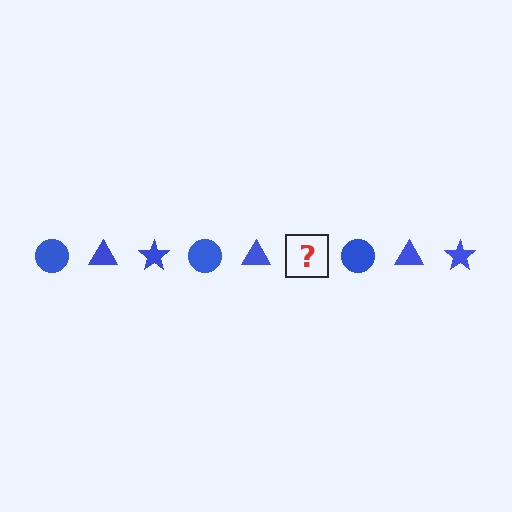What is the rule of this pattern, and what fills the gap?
The rule is that the pattern cycles through circle, triangle, star shapes in blue. The gap should be filled with a blue star.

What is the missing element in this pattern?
The missing element is a blue star.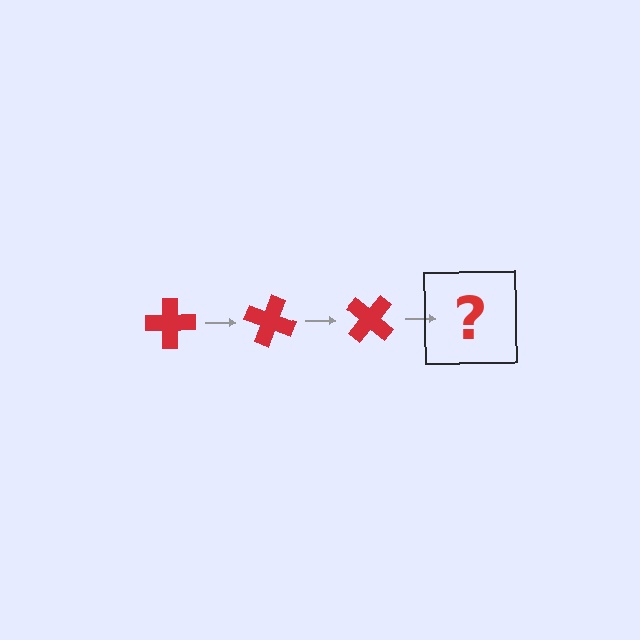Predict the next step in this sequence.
The next step is a red cross rotated 60 degrees.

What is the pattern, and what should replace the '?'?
The pattern is that the cross rotates 20 degrees each step. The '?' should be a red cross rotated 60 degrees.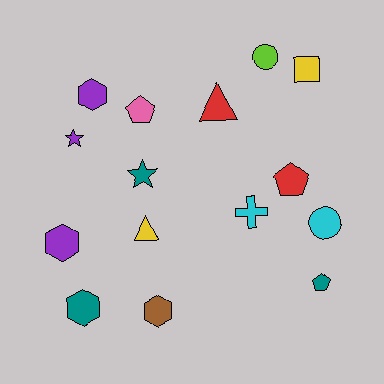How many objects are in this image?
There are 15 objects.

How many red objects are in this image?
There are 2 red objects.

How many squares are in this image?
There is 1 square.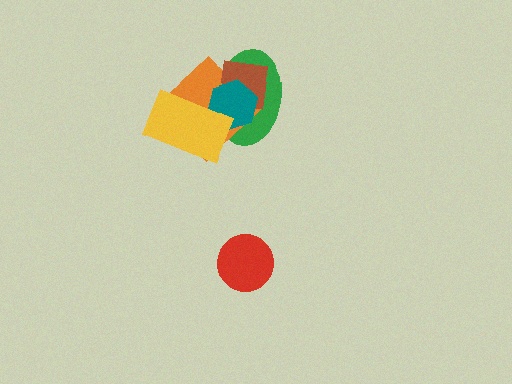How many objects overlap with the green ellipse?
4 objects overlap with the green ellipse.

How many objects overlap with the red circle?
0 objects overlap with the red circle.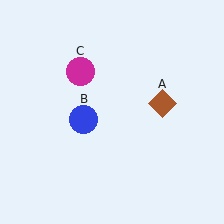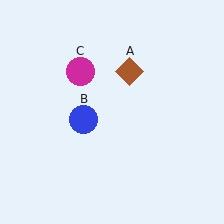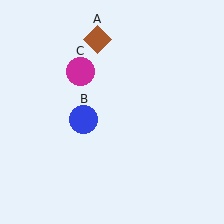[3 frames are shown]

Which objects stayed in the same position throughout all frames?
Blue circle (object B) and magenta circle (object C) remained stationary.